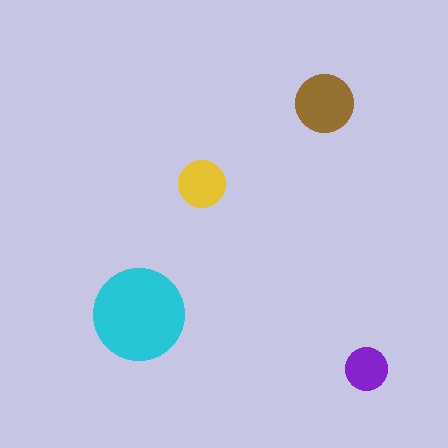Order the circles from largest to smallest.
the cyan one, the brown one, the yellow one, the purple one.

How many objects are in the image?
There are 4 objects in the image.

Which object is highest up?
The brown circle is topmost.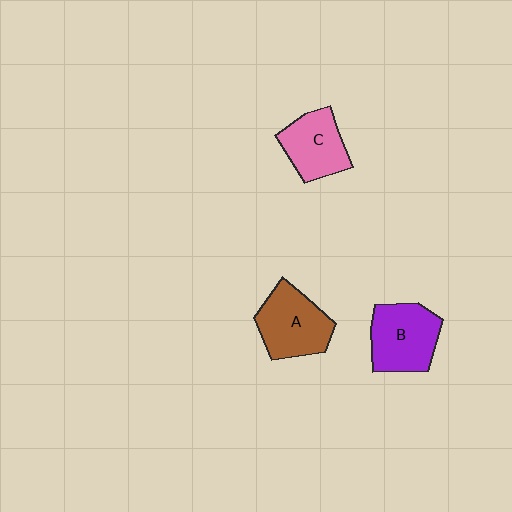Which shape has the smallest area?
Shape C (pink).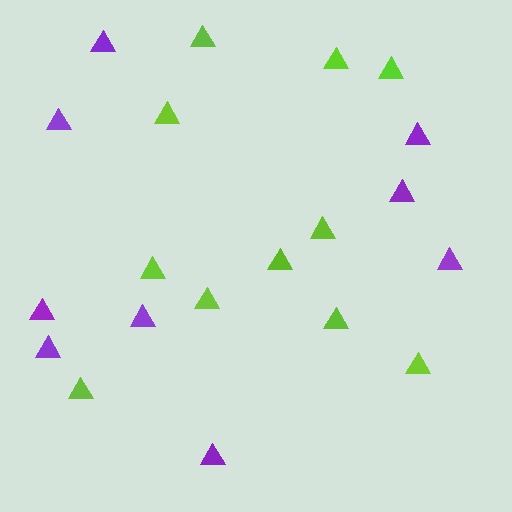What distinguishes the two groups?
There are 2 groups: one group of lime triangles (11) and one group of purple triangles (9).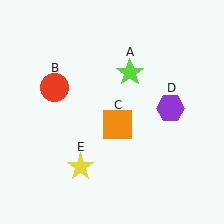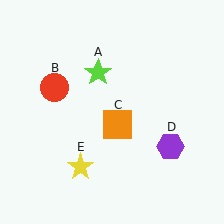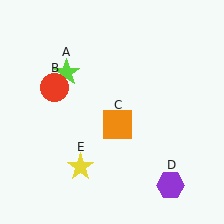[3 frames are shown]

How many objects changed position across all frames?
2 objects changed position: lime star (object A), purple hexagon (object D).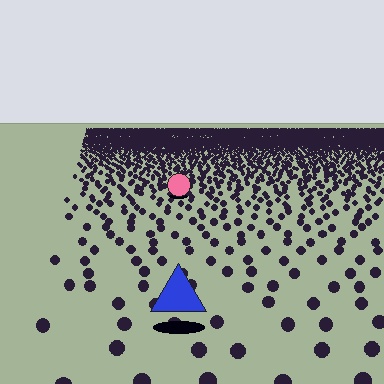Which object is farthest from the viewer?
The pink circle is farthest from the viewer. It appears smaller and the ground texture around it is denser.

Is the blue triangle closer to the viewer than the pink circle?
Yes. The blue triangle is closer — you can tell from the texture gradient: the ground texture is coarser near it.